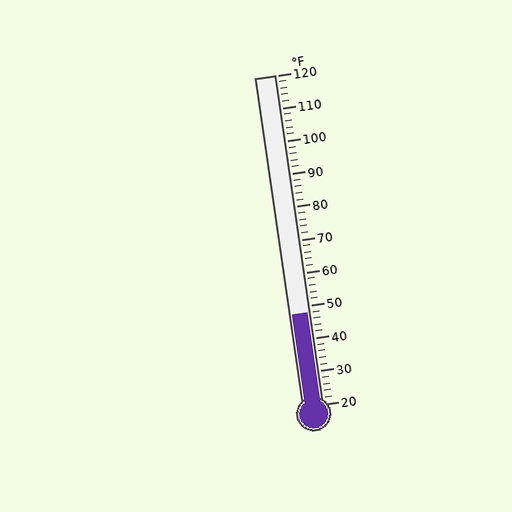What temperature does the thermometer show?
The thermometer shows approximately 48°F.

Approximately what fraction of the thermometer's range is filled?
The thermometer is filled to approximately 30% of its range.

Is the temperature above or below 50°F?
The temperature is below 50°F.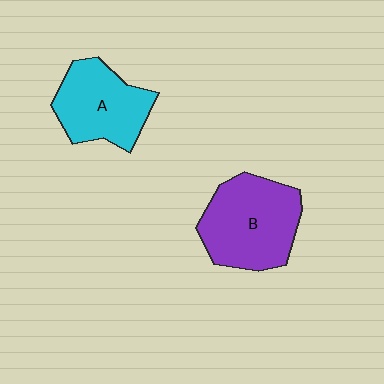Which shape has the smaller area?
Shape A (cyan).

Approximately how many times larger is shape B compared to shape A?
Approximately 1.2 times.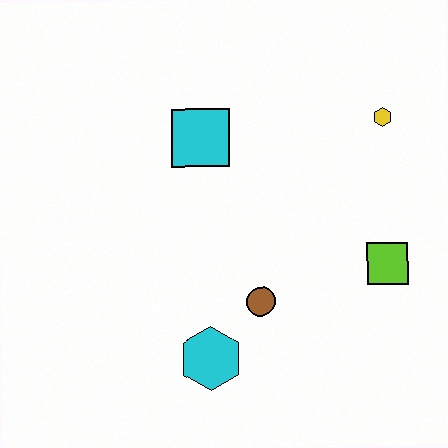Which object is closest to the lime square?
The brown circle is closest to the lime square.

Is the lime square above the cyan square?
No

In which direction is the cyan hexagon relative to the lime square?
The cyan hexagon is to the left of the lime square.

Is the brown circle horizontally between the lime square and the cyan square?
Yes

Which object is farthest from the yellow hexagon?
The cyan hexagon is farthest from the yellow hexagon.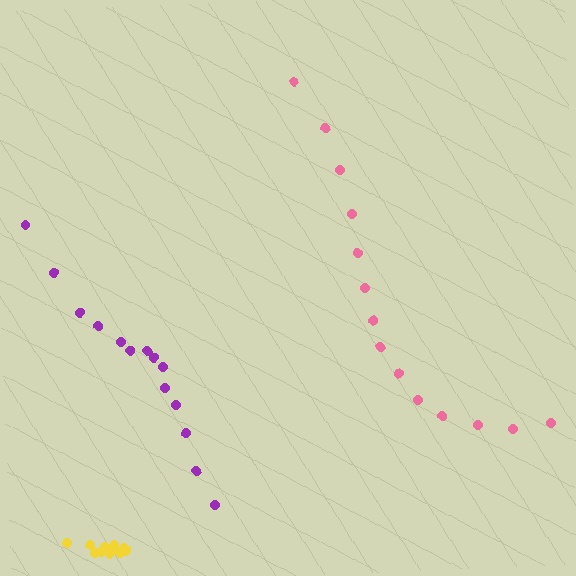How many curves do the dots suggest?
There are 3 distinct paths.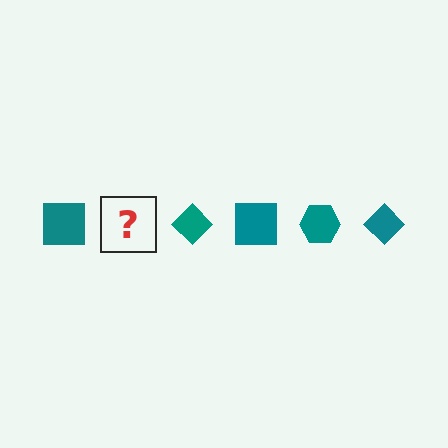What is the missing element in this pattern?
The missing element is a teal hexagon.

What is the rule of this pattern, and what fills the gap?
The rule is that the pattern cycles through square, hexagon, diamond shapes in teal. The gap should be filled with a teal hexagon.